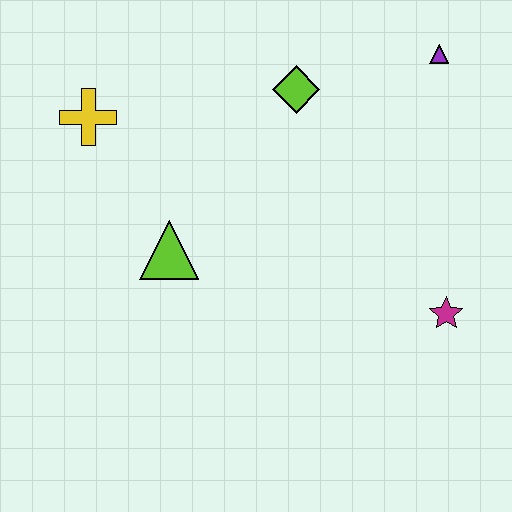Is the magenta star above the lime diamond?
No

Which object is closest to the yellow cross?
The lime triangle is closest to the yellow cross.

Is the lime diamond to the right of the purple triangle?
No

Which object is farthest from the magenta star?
The yellow cross is farthest from the magenta star.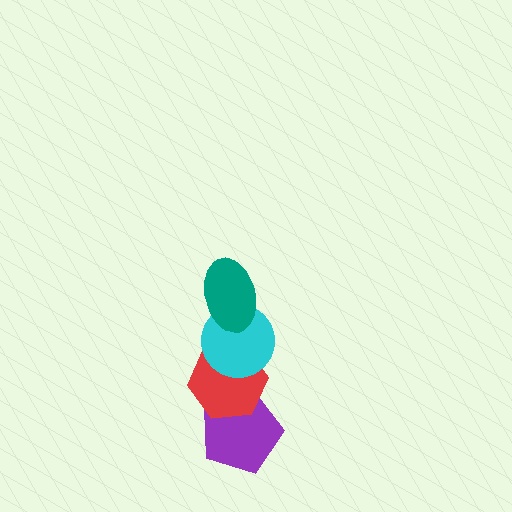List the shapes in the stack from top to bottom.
From top to bottom: the teal ellipse, the cyan circle, the red hexagon, the purple pentagon.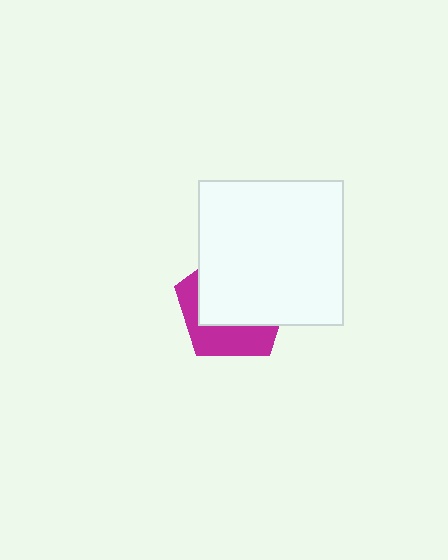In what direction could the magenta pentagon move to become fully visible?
The magenta pentagon could move toward the lower-left. That would shift it out from behind the white square entirely.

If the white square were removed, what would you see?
You would see the complete magenta pentagon.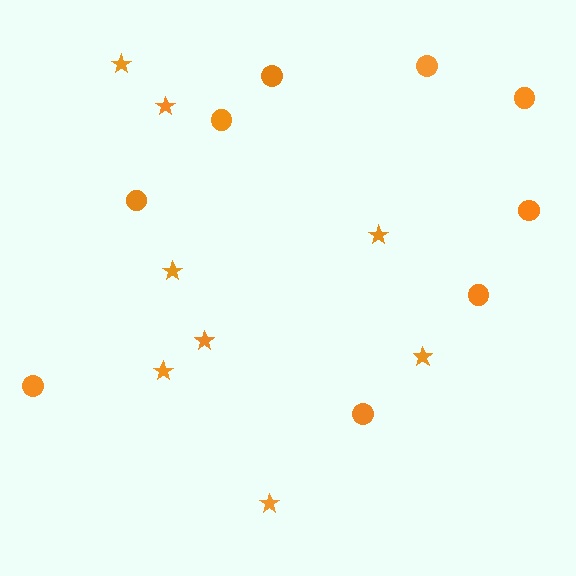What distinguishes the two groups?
There are 2 groups: one group of circles (9) and one group of stars (8).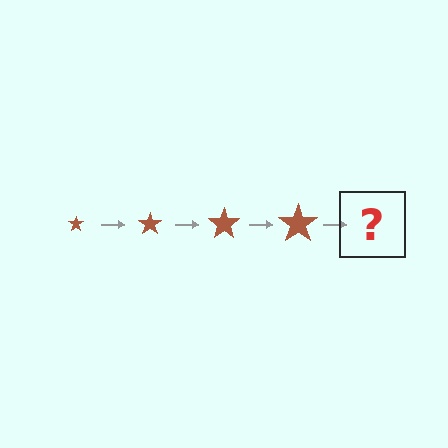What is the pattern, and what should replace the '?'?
The pattern is that the star gets progressively larger each step. The '?' should be a brown star, larger than the previous one.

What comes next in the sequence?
The next element should be a brown star, larger than the previous one.